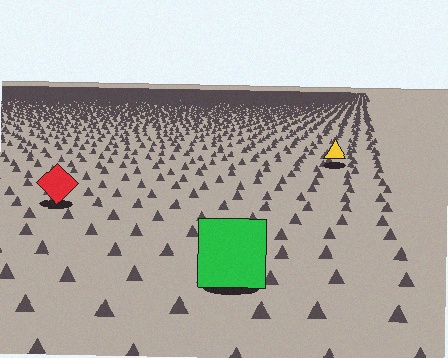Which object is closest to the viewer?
The green square is closest. The texture marks near it are larger and more spread out.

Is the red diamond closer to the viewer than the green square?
No. The green square is closer — you can tell from the texture gradient: the ground texture is coarser near it.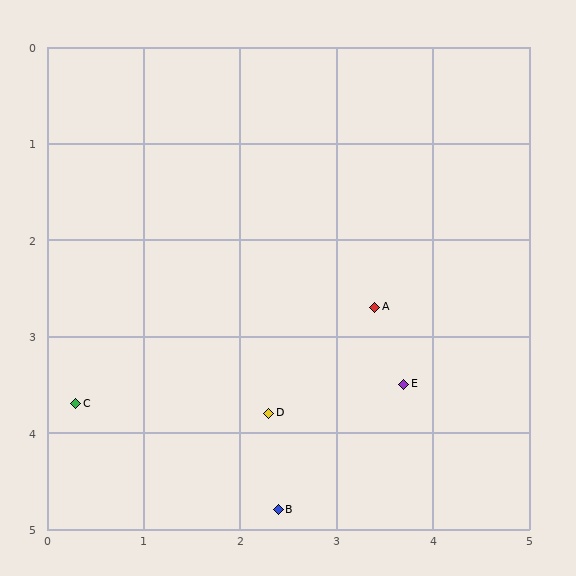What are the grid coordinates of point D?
Point D is at approximately (2.3, 3.8).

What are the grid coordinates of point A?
Point A is at approximately (3.4, 2.7).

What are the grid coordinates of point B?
Point B is at approximately (2.4, 4.8).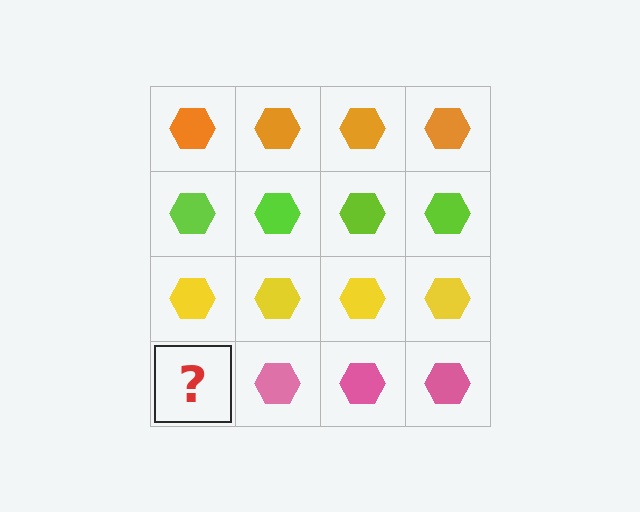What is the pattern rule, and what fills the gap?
The rule is that each row has a consistent color. The gap should be filled with a pink hexagon.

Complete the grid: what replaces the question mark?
The question mark should be replaced with a pink hexagon.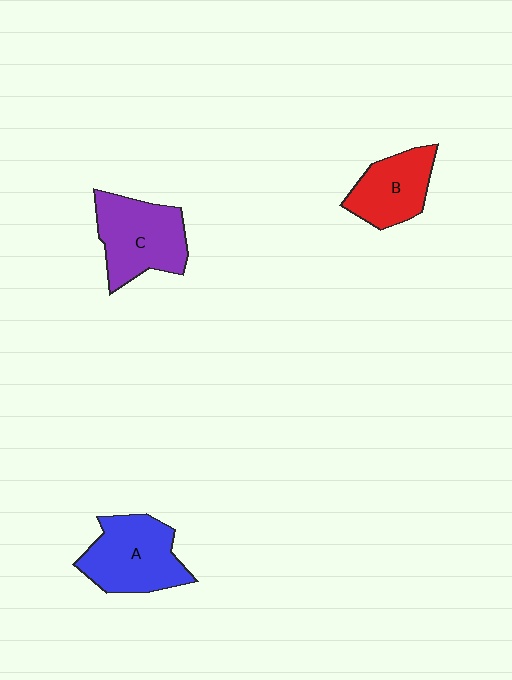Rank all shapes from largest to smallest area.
From largest to smallest: A (blue), C (purple), B (red).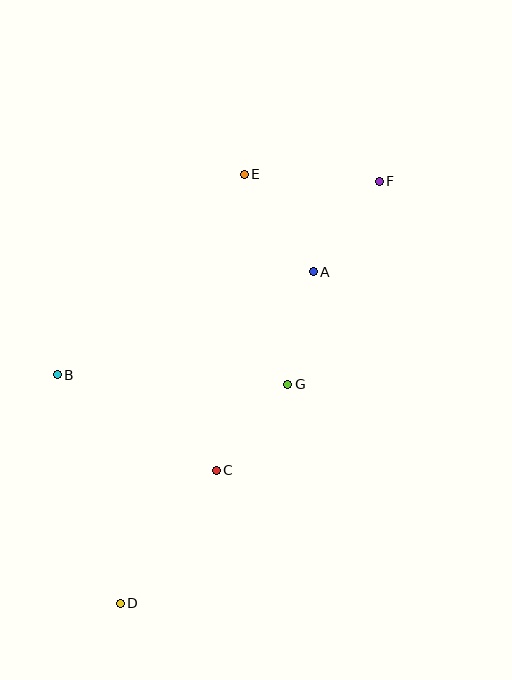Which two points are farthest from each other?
Points D and F are farthest from each other.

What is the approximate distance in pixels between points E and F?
The distance between E and F is approximately 135 pixels.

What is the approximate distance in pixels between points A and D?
The distance between A and D is approximately 384 pixels.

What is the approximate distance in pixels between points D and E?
The distance between D and E is approximately 446 pixels.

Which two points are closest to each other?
Points C and G are closest to each other.